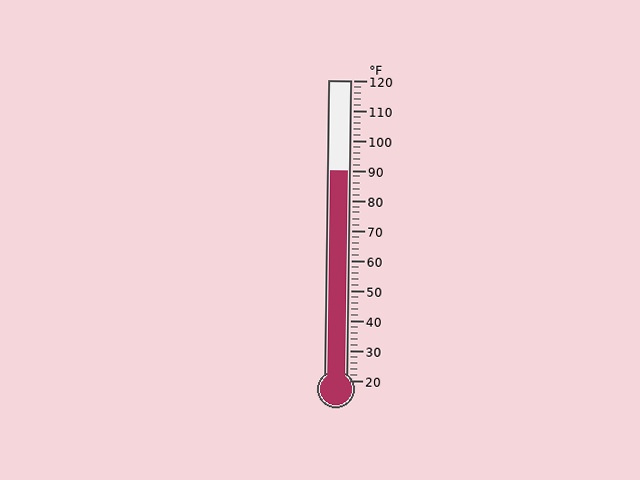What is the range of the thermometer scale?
The thermometer scale ranges from 20°F to 120°F.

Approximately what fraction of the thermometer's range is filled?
The thermometer is filled to approximately 70% of its range.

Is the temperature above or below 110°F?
The temperature is below 110°F.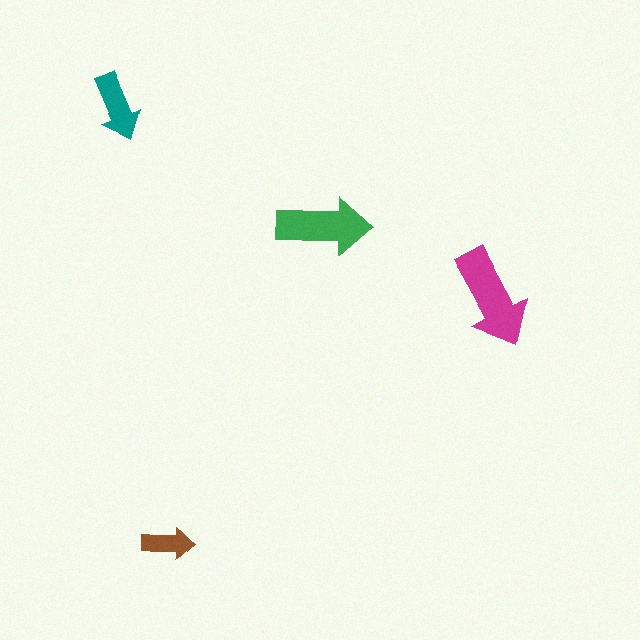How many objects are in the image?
There are 4 objects in the image.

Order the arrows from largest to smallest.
the magenta one, the green one, the teal one, the brown one.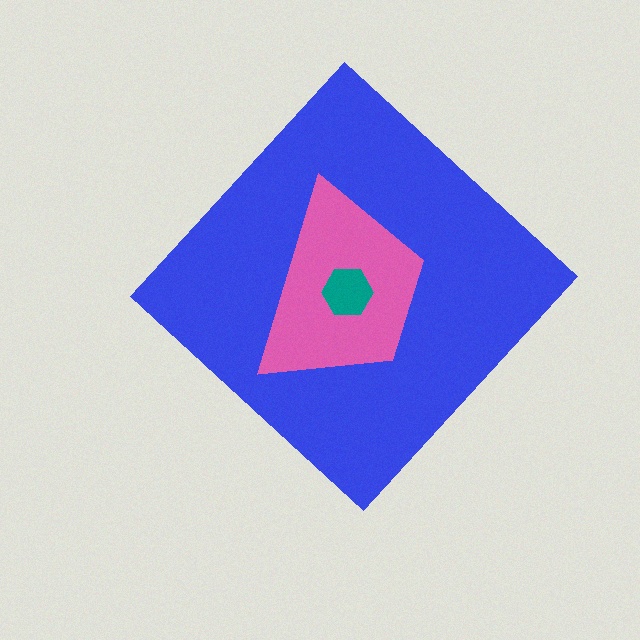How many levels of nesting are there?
3.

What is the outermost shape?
The blue diamond.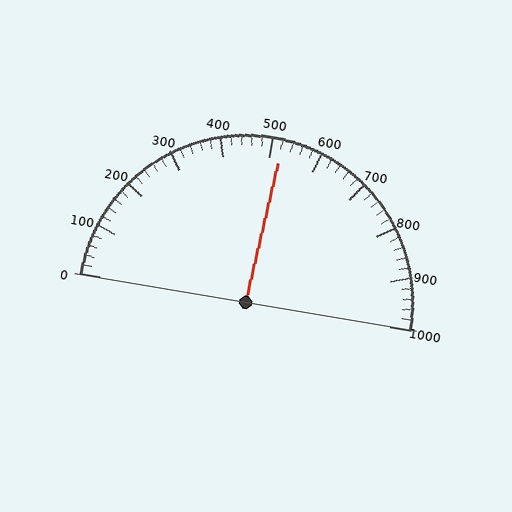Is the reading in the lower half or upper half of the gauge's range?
The reading is in the upper half of the range (0 to 1000).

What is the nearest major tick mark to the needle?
The nearest major tick mark is 500.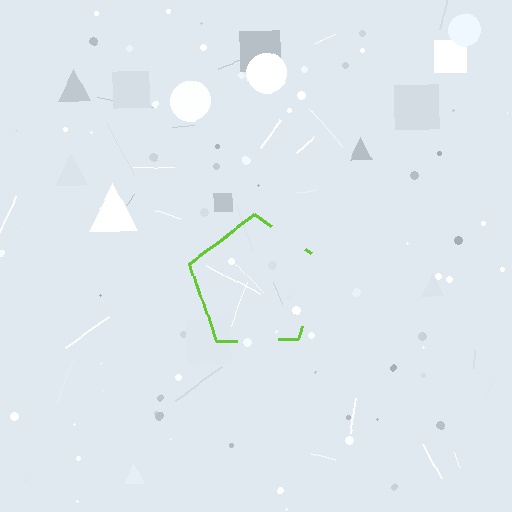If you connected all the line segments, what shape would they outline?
They would outline a pentagon.